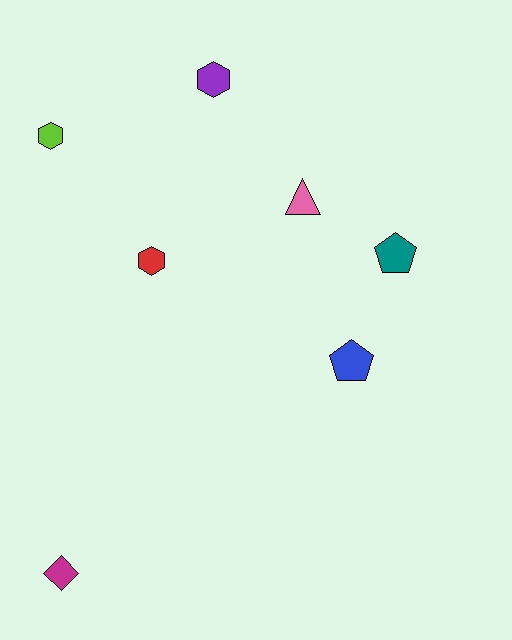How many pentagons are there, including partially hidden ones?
There are 2 pentagons.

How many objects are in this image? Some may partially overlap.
There are 7 objects.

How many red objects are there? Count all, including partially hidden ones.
There is 1 red object.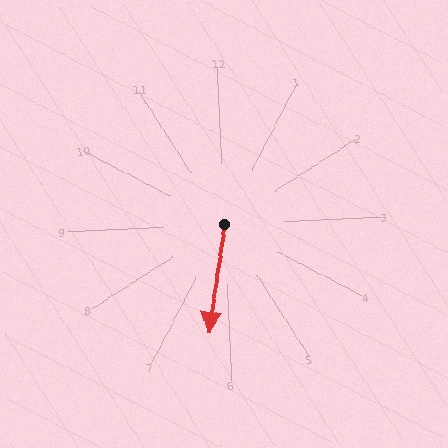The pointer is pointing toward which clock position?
Roughly 6 o'clock.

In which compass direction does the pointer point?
South.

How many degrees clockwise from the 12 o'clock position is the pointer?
Approximately 191 degrees.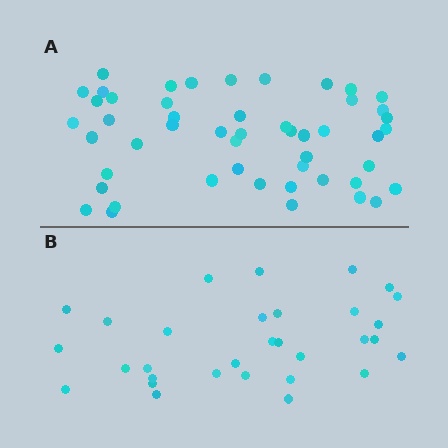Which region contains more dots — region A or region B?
Region A (the top region) has more dots.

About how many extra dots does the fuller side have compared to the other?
Region A has approximately 20 more dots than region B.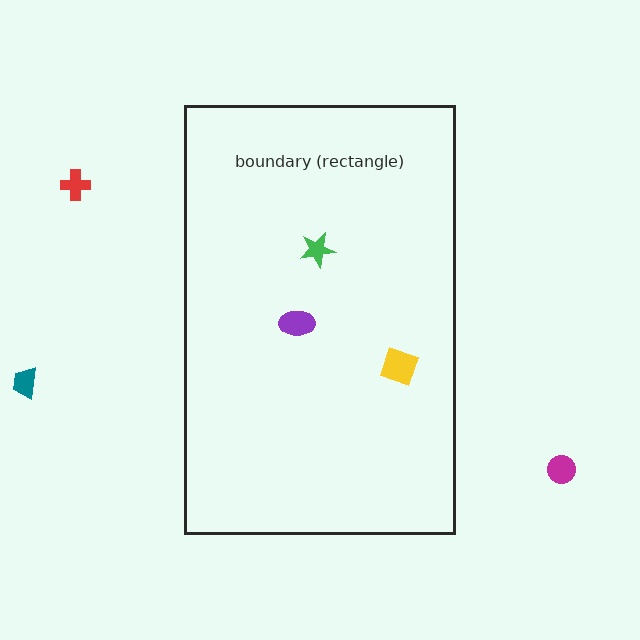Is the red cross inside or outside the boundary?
Outside.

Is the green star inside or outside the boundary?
Inside.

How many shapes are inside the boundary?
3 inside, 3 outside.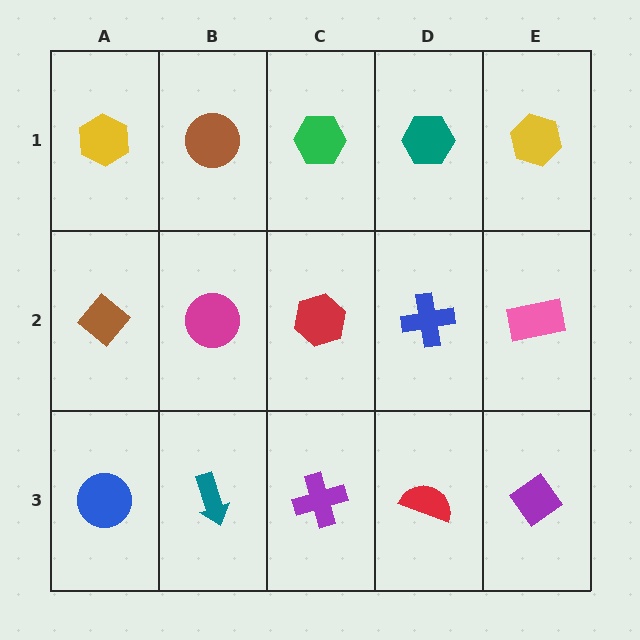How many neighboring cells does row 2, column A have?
3.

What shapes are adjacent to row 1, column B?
A magenta circle (row 2, column B), a yellow hexagon (row 1, column A), a green hexagon (row 1, column C).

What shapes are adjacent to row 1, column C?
A red hexagon (row 2, column C), a brown circle (row 1, column B), a teal hexagon (row 1, column D).